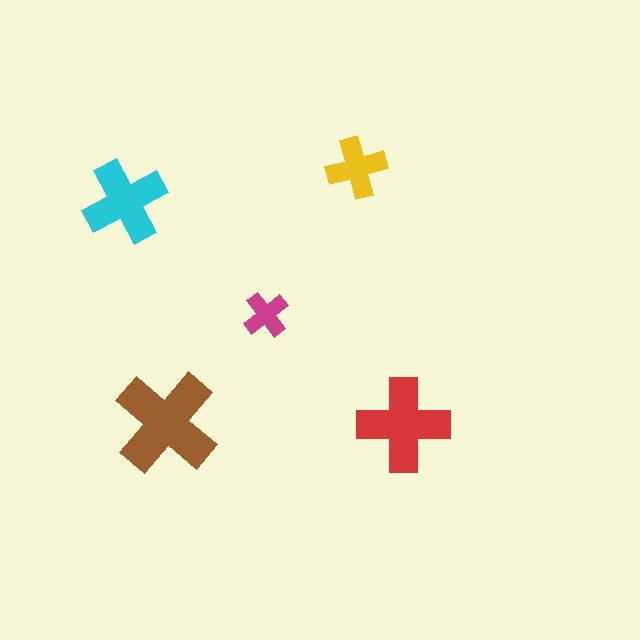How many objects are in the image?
There are 5 objects in the image.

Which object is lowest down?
The red cross is bottommost.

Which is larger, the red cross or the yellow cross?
The red one.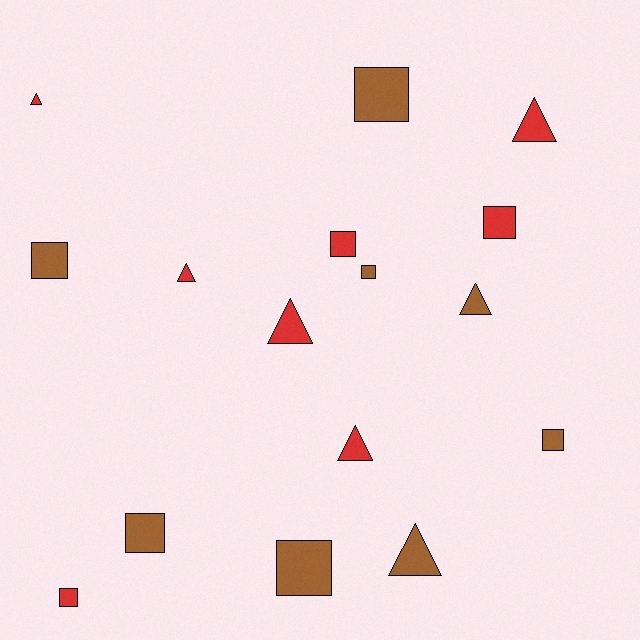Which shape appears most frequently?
Square, with 9 objects.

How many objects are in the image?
There are 16 objects.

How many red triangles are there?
There are 5 red triangles.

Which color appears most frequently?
Red, with 8 objects.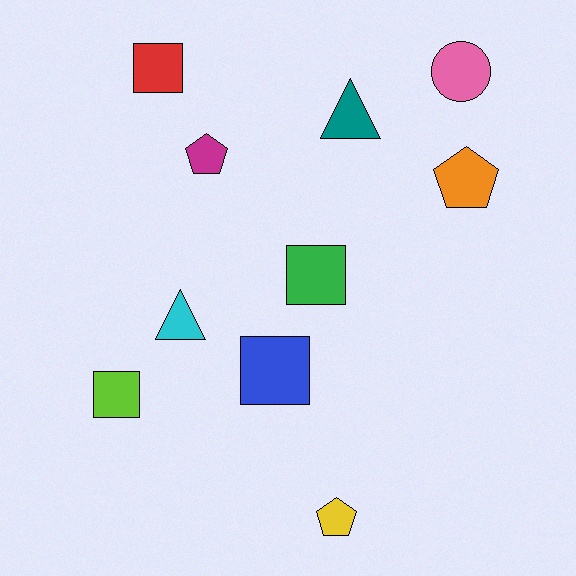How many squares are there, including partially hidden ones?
There are 4 squares.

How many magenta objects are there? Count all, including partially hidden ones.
There is 1 magenta object.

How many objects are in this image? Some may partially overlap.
There are 10 objects.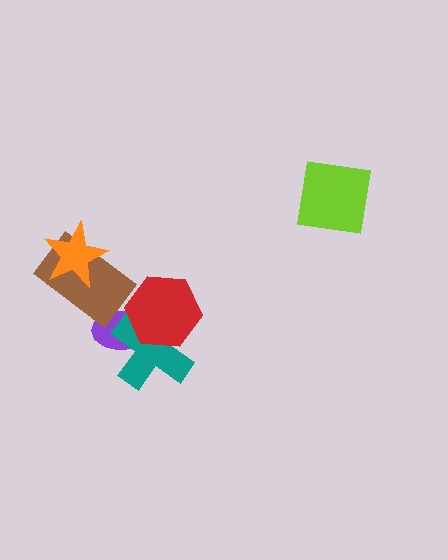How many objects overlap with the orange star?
1 object overlaps with the orange star.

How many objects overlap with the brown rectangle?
2 objects overlap with the brown rectangle.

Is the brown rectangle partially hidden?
Yes, it is partially covered by another shape.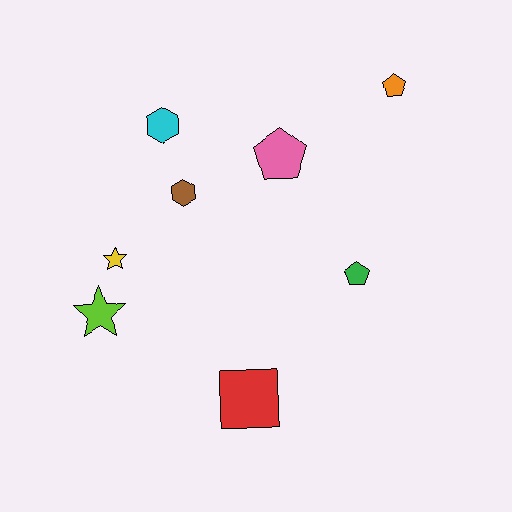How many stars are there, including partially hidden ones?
There are 2 stars.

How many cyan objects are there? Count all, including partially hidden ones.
There is 1 cyan object.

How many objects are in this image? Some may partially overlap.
There are 8 objects.